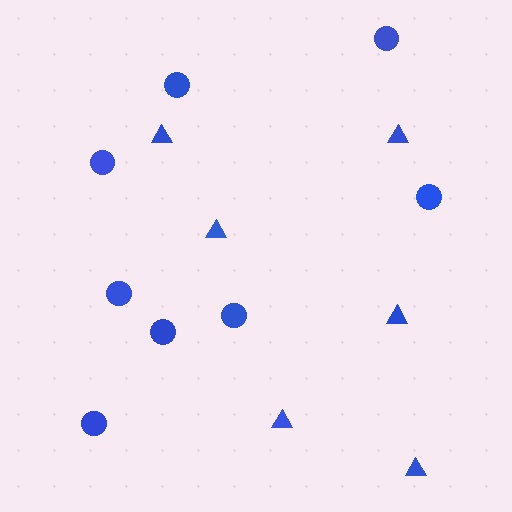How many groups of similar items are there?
There are 2 groups: one group of triangles (6) and one group of circles (8).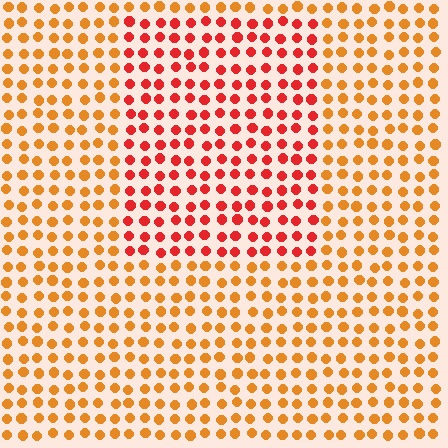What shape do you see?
I see a rectangle.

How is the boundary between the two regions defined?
The boundary is defined purely by a slight shift in hue (about 34 degrees). Spacing, size, and orientation are identical on both sides.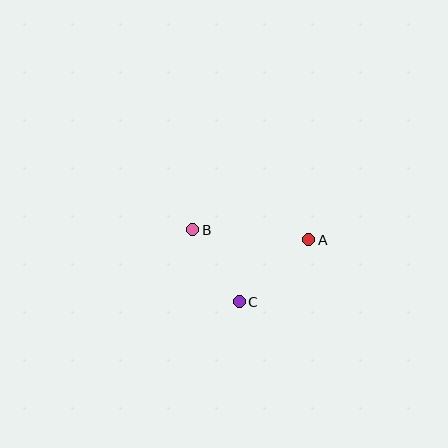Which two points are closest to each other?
Points B and C are closest to each other.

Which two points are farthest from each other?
Points A and B are farthest from each other.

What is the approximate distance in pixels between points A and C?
The distance between A and C is approximately 93 pixels.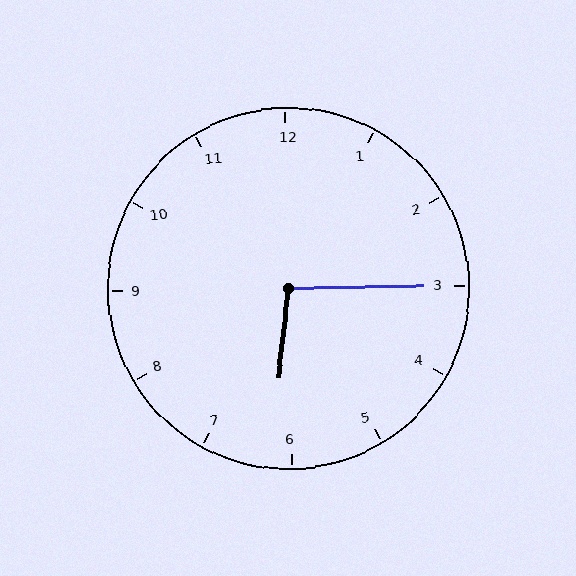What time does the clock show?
6:15.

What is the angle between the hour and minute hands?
Approximately 98 degrees.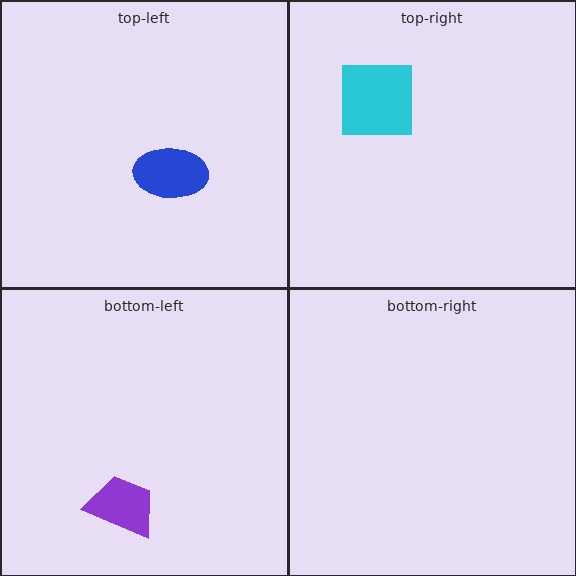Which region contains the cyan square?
The top-right region.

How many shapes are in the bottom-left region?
1.